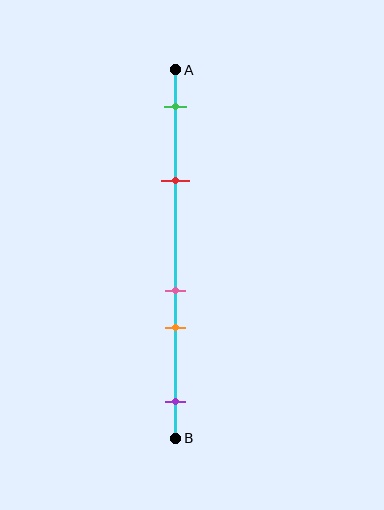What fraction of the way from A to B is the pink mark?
The pink mark is approximately 60% (0.6) of the way from A to B.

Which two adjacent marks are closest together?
The pink and orange marks are the closest adjacent pair.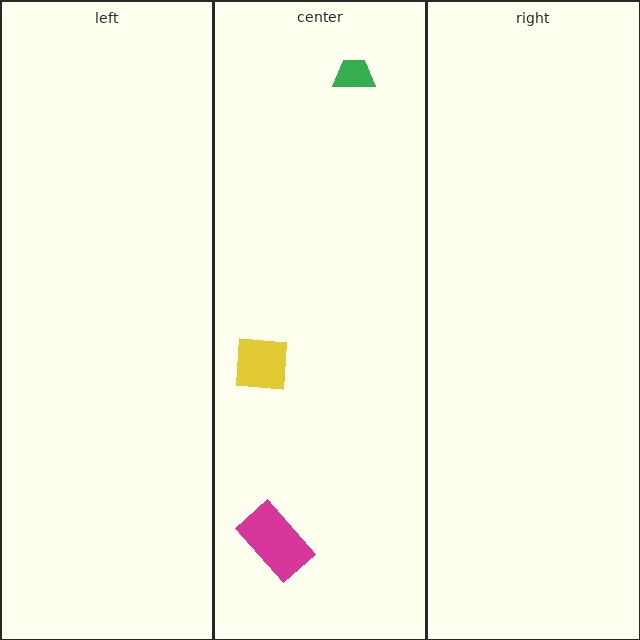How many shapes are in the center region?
3.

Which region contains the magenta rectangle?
The center region.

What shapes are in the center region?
The magenta rectangle, the yellow square, the green trapezoid.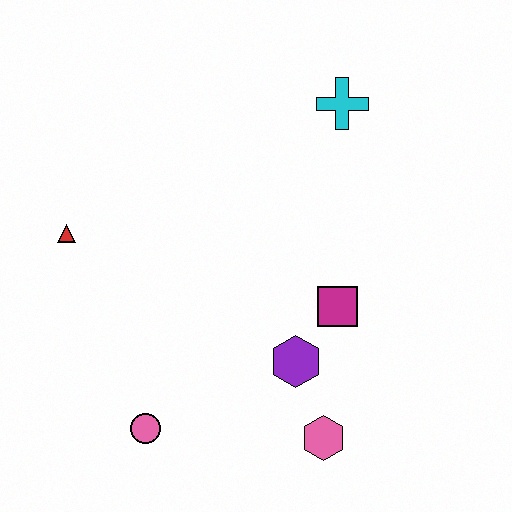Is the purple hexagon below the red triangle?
Yes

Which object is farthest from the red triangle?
The pink hexagon is farthest from the red triangle.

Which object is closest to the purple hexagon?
The magenta square is closest to the purple hexagon.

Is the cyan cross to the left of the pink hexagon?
No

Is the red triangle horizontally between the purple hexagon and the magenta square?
No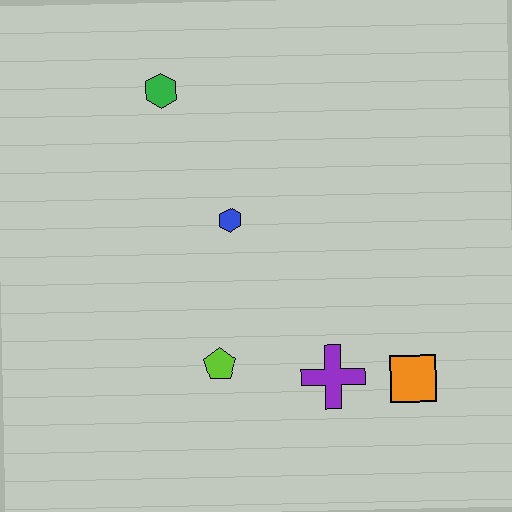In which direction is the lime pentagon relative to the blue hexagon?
The lime pentagon is below the blue hexagon.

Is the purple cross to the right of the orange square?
No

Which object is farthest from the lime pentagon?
The green hexagon is farthest from the lime pentagon.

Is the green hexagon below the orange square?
No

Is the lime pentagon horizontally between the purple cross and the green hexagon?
Yes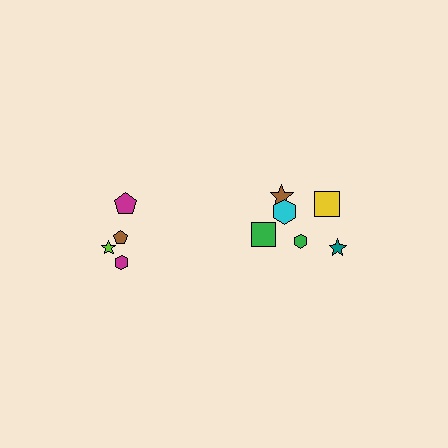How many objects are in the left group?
There are 4 objects.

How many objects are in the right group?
There are 6 objects.